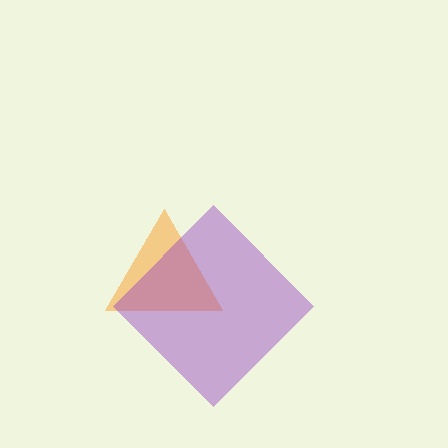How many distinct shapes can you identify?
There are 2 distinct shapes: an orange triangle, a purple diamond.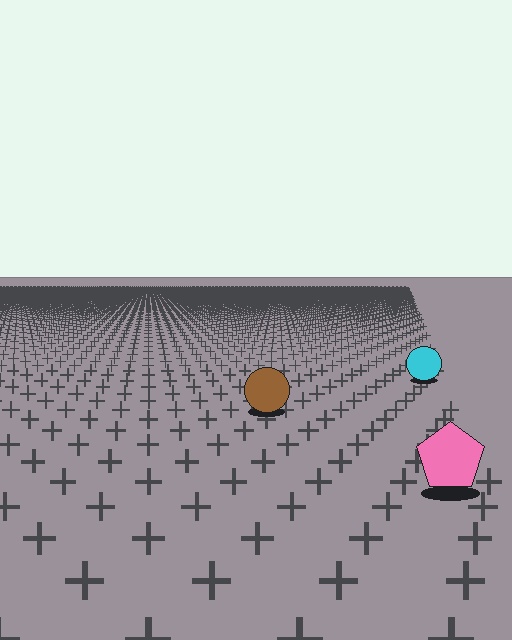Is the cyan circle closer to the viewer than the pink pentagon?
No. The pink pentagon is closer — you can tell from the texture gradient: the ground texture is coarser near it.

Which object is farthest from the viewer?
The cyan circle is farthest from the viewer. It appears smaller and the ground texture around it is denser.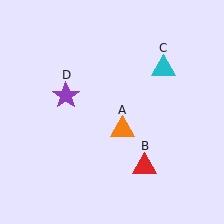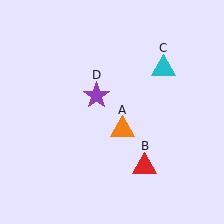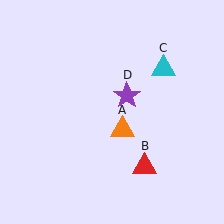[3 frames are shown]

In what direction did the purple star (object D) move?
The purple star (object D) moved right.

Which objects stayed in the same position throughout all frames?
Orange triangle (object A) and red triangle (object B) and cyan triangle (object C) remained stationary.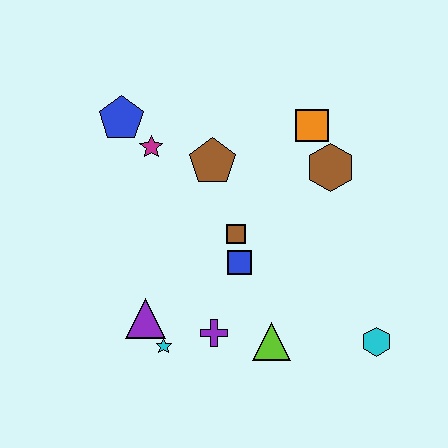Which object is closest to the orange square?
The brown hexagon is closest to the orange square.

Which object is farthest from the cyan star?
The orange square is farthest from the cyan star.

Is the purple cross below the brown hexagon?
Yes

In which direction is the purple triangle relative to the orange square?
The purple triangle is below the orange square.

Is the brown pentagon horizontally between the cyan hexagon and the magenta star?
Yes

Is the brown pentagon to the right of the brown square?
No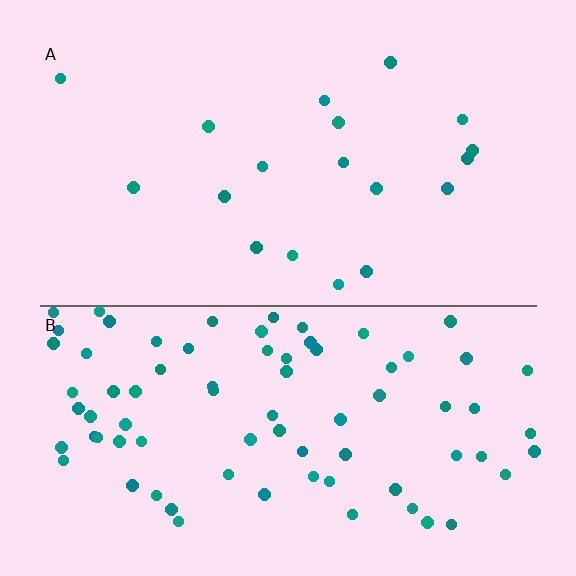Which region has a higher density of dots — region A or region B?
B (the bottom).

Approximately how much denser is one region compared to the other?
Approximately 4.2× — region B over region A.